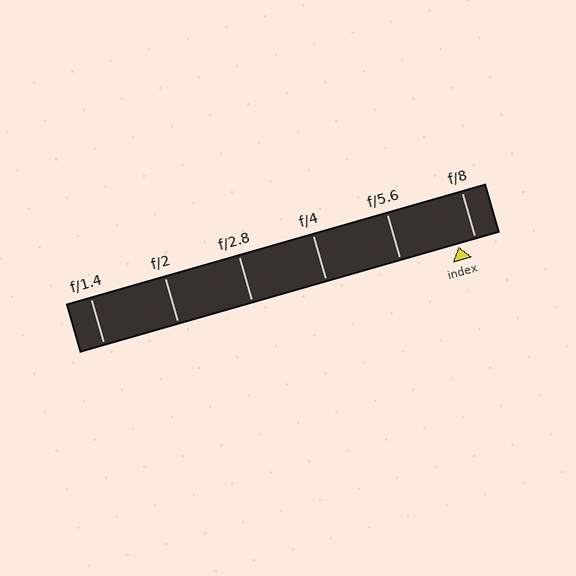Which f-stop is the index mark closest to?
The index mark is closest to f/8.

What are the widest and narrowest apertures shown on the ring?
The widest aperture shown is f/1.4 and the narrowest is f/8.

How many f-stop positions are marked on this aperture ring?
There are 6 f-stop positions marked.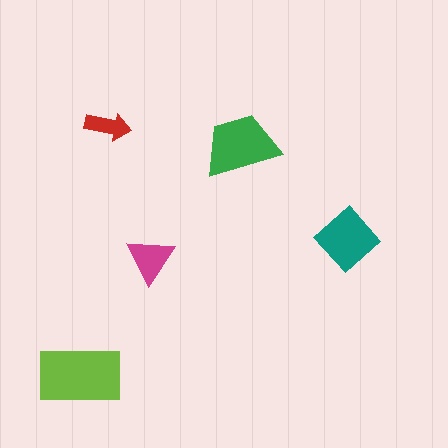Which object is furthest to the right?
The teal diamond is rightmost.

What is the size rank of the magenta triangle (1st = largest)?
4th.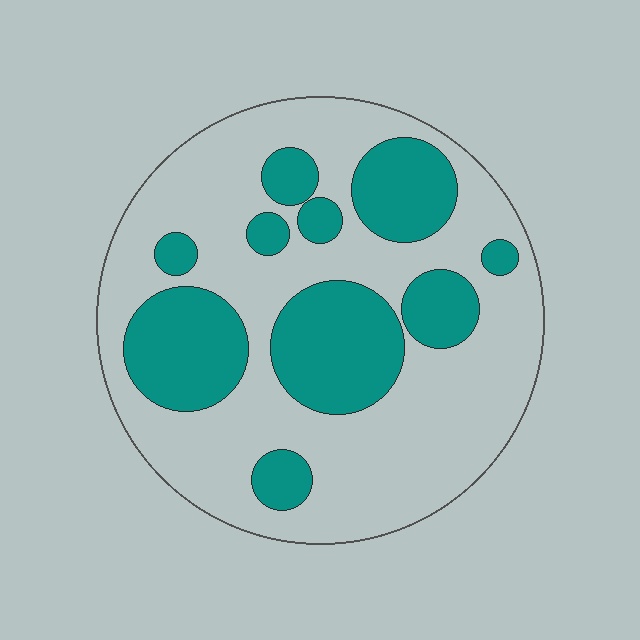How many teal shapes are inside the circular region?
10.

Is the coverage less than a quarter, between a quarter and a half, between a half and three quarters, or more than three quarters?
Between a quarter and a half.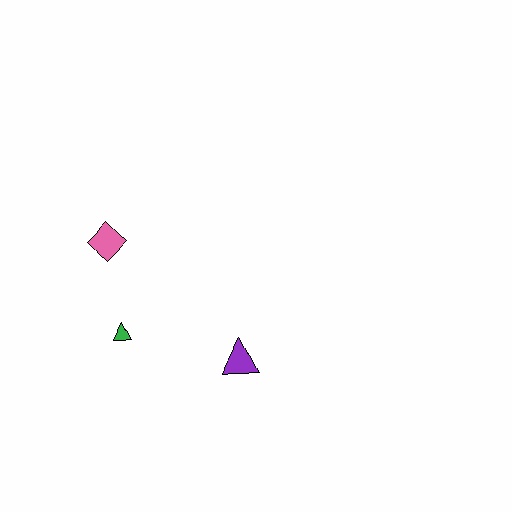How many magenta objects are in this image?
There are no magenta objects.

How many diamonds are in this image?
There is 1 diamond.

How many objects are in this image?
There are 3 objects.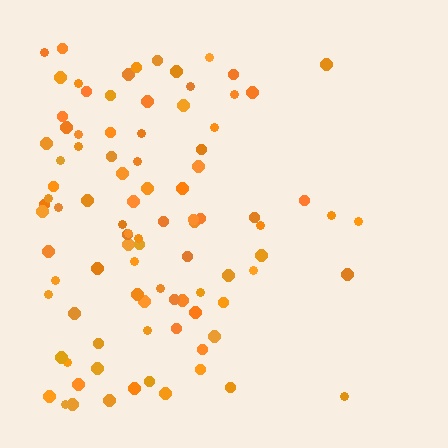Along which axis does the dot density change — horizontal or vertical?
Horizontal.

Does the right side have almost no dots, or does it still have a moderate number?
Still a moderate number, just noticeably fewer than the left.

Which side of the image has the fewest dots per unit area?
The right.